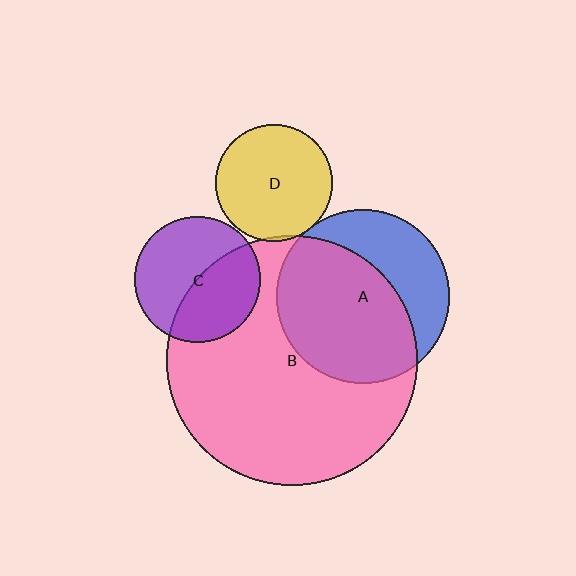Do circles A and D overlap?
Yes.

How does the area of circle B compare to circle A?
Approximately 2.1 times.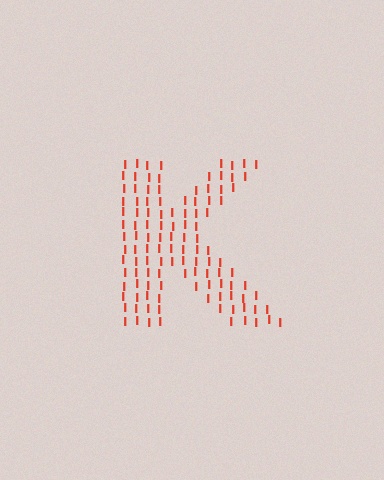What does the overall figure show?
The overall figure shows the letter K.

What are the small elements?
The small elements are letter I's.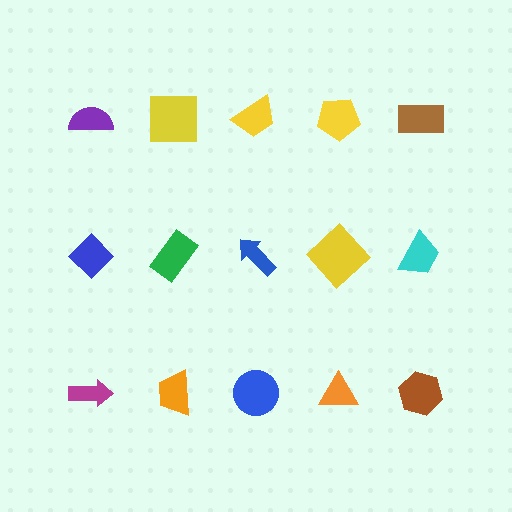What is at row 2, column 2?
A green rectangle.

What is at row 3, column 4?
An orange triangle.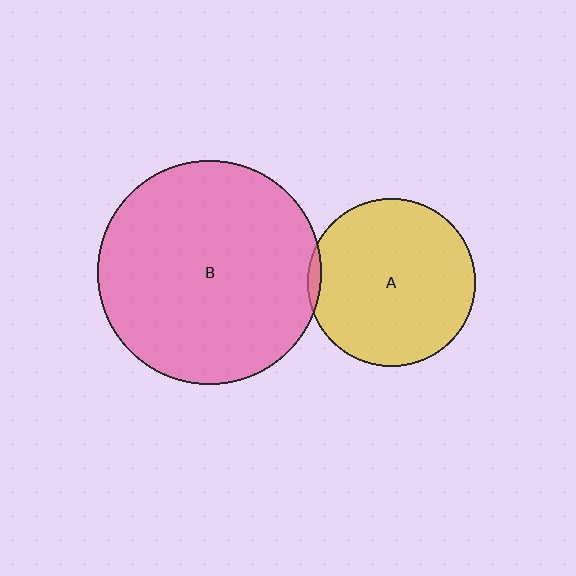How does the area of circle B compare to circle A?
Approximately 1.8 times.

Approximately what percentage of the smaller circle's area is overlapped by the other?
Approximately 5%.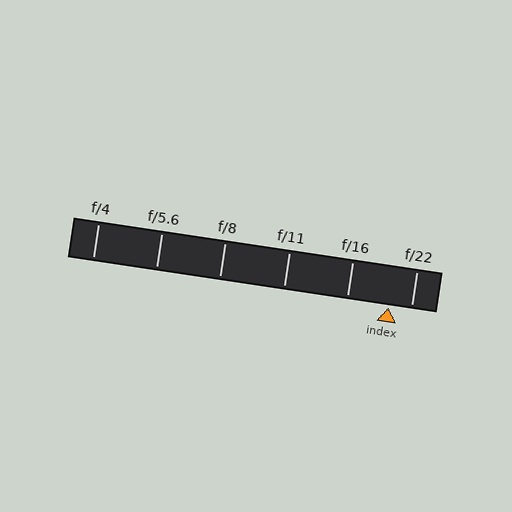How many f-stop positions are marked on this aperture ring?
There are 6 f-stop positions marked.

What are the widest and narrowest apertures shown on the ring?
The widest aperture shown is f/4 and the narrowest is f/22.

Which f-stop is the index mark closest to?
The index mark is closest to f/22.